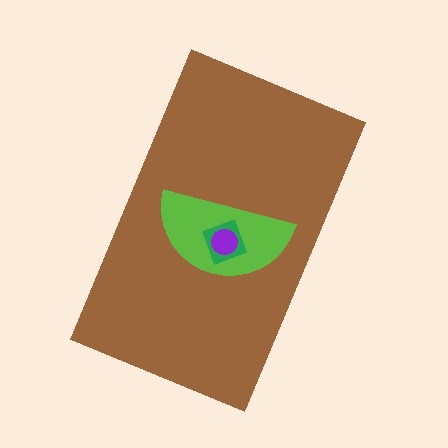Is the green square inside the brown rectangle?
Yes.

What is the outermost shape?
The brown rectangle.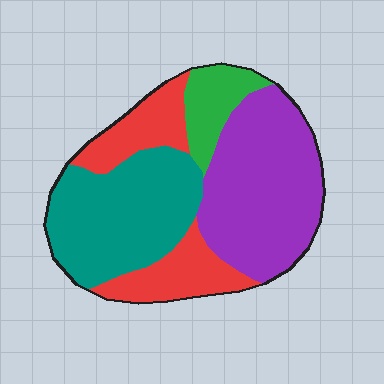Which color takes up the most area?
Purple, at roughly 35%.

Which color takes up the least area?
Green, at roughly 10%.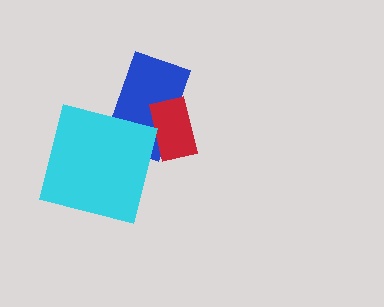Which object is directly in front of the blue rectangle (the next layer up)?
The red rectangle is directly in front of the blue rectangle.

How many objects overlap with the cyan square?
1 object overlaps with the cyan square.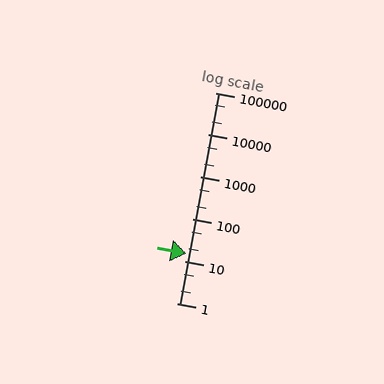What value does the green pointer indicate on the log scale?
The pointer indicates approximately 15.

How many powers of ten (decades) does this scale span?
The scale spans 5 decades, from 1 to 100000.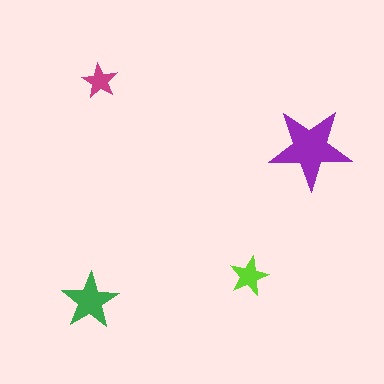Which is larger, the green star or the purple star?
The purple one.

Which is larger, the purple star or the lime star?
The purple one.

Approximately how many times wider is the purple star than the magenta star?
About 2.5 times wider.